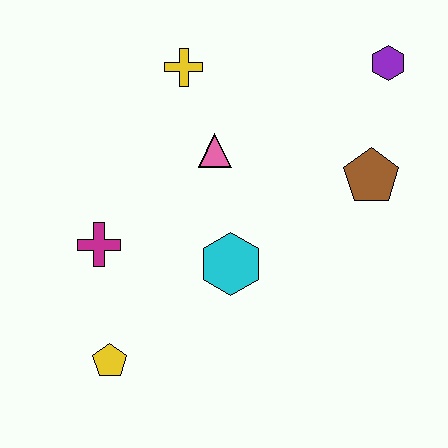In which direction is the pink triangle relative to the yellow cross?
The pink triangle is below the yellow cross.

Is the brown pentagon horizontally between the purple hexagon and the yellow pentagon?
Yes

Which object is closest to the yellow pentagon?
The magenta cross is closest to the yellow pentagon.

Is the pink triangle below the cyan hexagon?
No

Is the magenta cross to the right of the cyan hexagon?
No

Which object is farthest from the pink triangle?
The yellow pentagon is farthest from the pink triangle.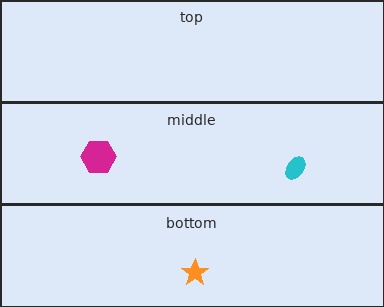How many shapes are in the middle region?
2.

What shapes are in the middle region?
The cyan ellipse, the magenta hexagon.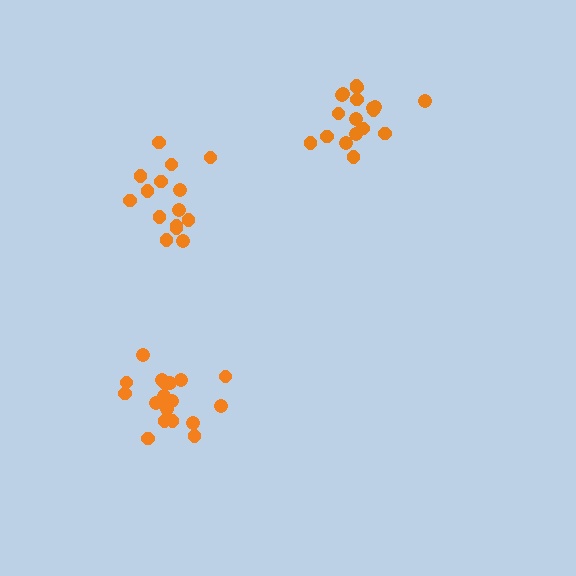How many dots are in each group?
Group 1: 18 dots, Group 2: 15 dots, Group 3: 18 dots (51 total).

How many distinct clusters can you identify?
There are 3 distinct clusters.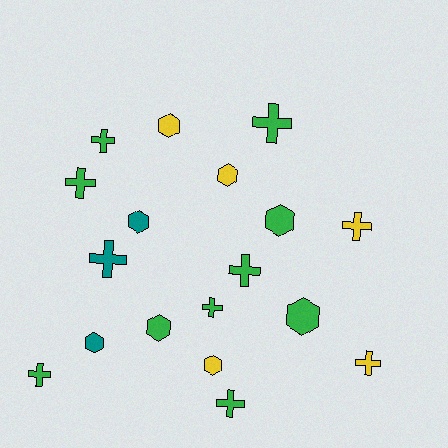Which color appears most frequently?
Green, with 10 objects.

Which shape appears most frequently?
Cross, with 10 objects.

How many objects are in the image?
There are 18 objects.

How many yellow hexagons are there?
There are 3 yellow hexagons.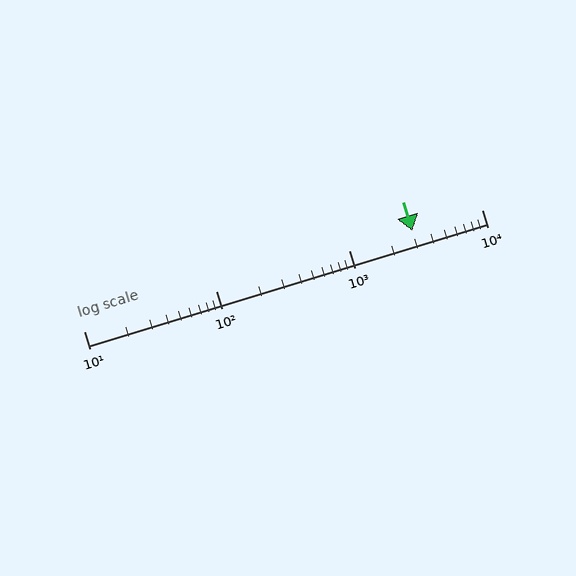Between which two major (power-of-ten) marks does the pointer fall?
The pointer is between 1000 and 10000.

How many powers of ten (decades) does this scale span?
The scale spans 3 decades, from 10 to 10000.